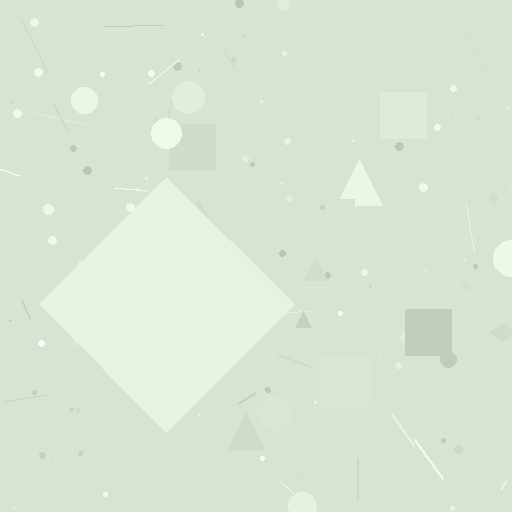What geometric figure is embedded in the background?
A diamond is embedded in the background.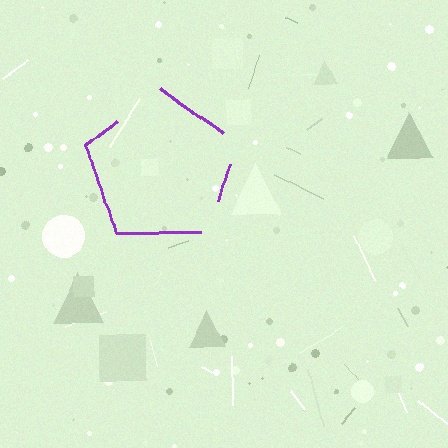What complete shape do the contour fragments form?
The contour fragments form a pentagon.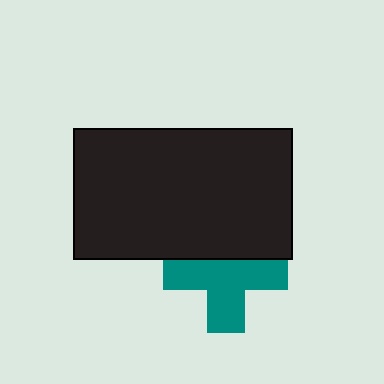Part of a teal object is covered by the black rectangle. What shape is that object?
It is a cross.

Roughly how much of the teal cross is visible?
Most of it is visible (roughly 67%).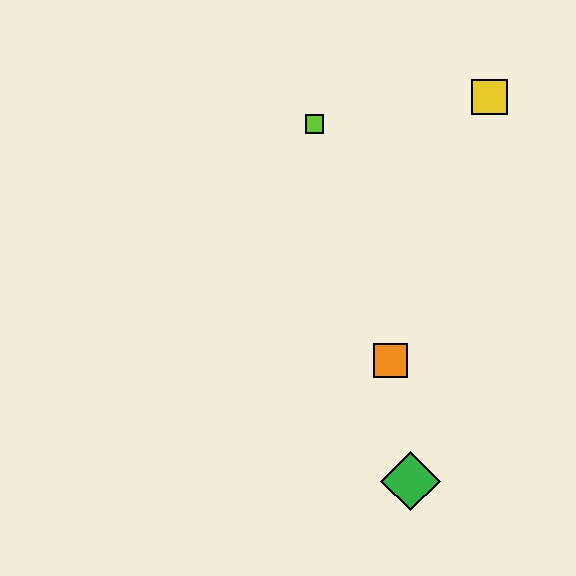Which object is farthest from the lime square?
The green diamond is farthest from the lime square.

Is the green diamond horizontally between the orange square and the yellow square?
Yes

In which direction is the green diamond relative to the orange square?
The green diamond is below the orange square.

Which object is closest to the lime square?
The yellow square is closest to the lime square.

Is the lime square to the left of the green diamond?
Yes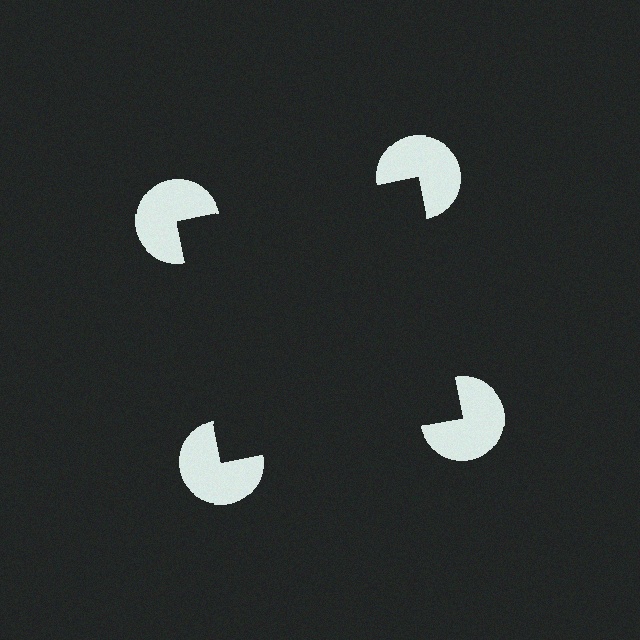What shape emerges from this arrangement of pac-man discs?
An illusory square — its edges are inferred from the aligned wedge cuts in the pac-man discs, not physically drawn.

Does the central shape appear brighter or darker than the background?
It typically appears slightly darker than the background, even though no actual brightness change is drawn.